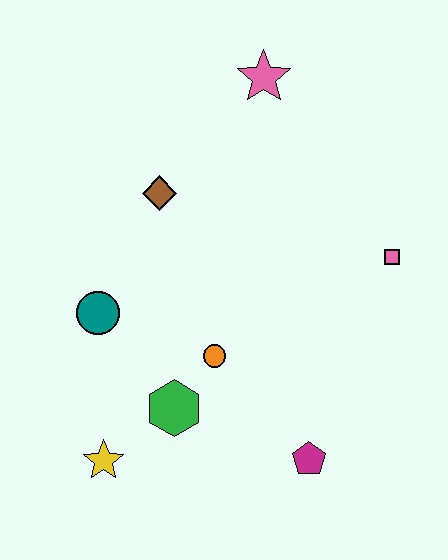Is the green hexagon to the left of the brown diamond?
No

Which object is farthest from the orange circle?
The pink star is farthest from the orange circle.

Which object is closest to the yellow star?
The green hexagon is closest to the yellow star.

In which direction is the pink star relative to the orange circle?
The pink star is above the orange circle.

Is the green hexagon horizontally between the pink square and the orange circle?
No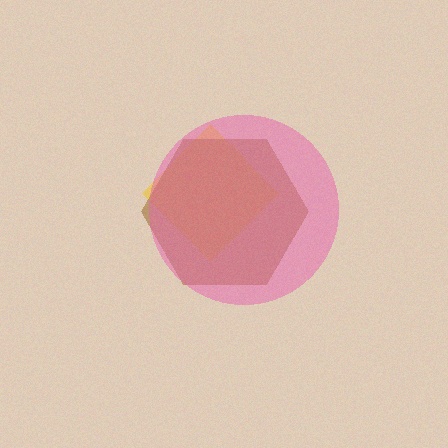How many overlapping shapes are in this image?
There are 3 overlapping shapes in the image.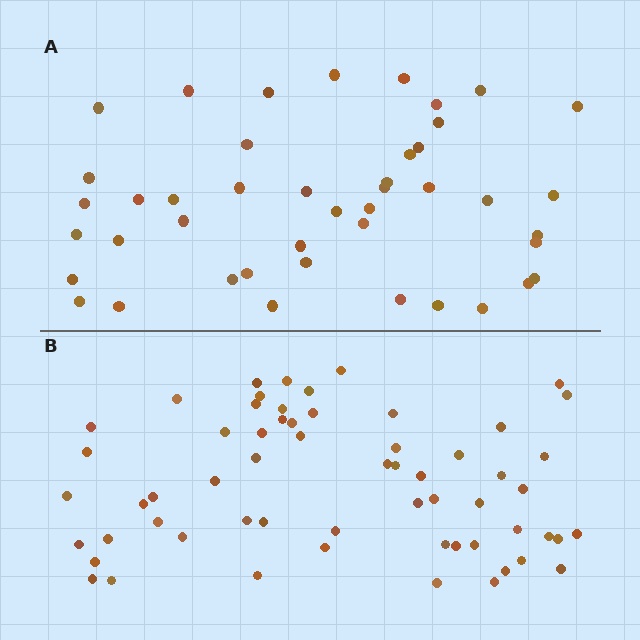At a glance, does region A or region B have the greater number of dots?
Region B (the bottom region) has more dots.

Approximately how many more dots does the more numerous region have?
Region B has approximately 15 more dots than region A.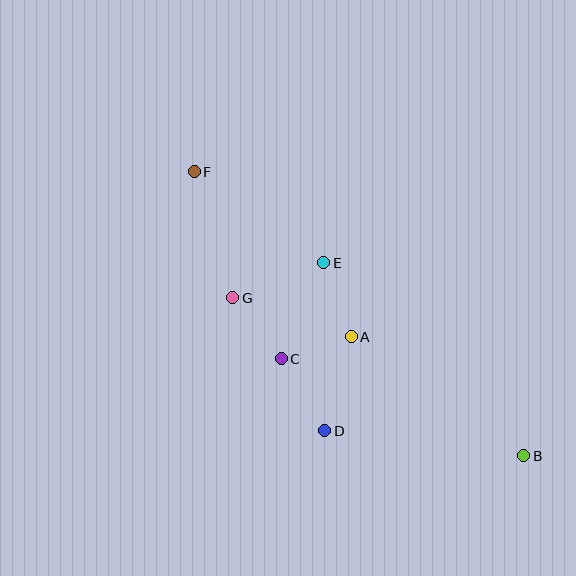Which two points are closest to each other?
Points A and C are closest to each other.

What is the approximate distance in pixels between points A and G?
The distance between A and G is approximately 125 pixels.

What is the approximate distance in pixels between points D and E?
The distance between D and E is approximately 168 pixels.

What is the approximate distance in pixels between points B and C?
The distance between B and C is approximately 261 pixels.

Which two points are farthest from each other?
Points B and F are farthest from each other.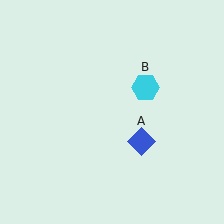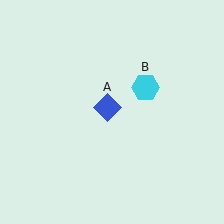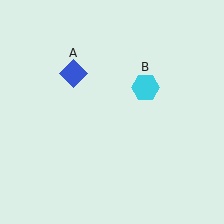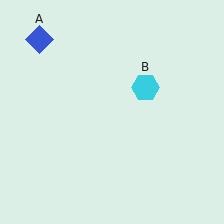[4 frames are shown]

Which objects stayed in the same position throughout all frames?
Cyan hexagon (object B) remained stationary.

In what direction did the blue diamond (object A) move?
The blue diamond (object A) moved up and to the left.